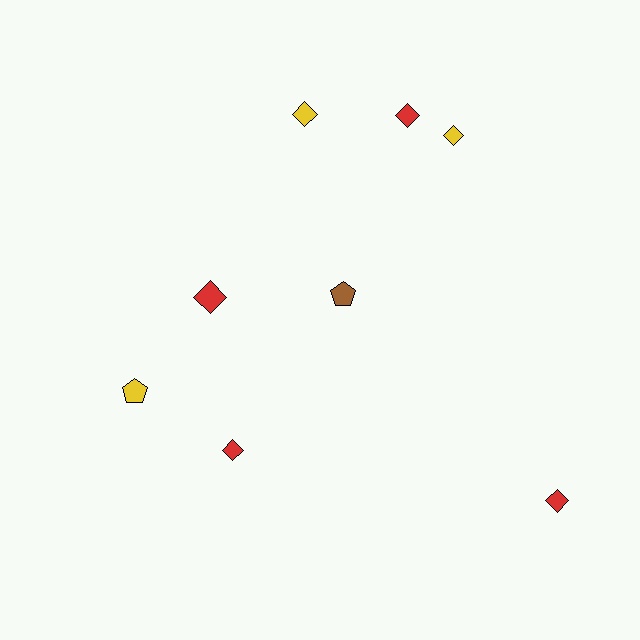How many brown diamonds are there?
There are no brown diamonds.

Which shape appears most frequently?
Diamond, with 6 objects.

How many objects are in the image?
There are 8 objects.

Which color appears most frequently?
Red, with 4 objects.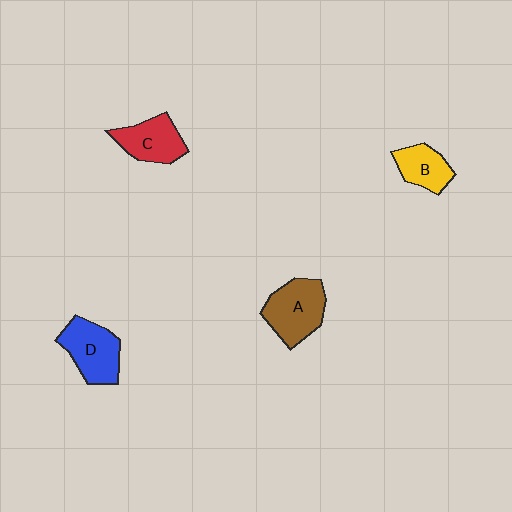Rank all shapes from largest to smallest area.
From largest to smallest: A (brown), D (blue), C (red), B (yellow).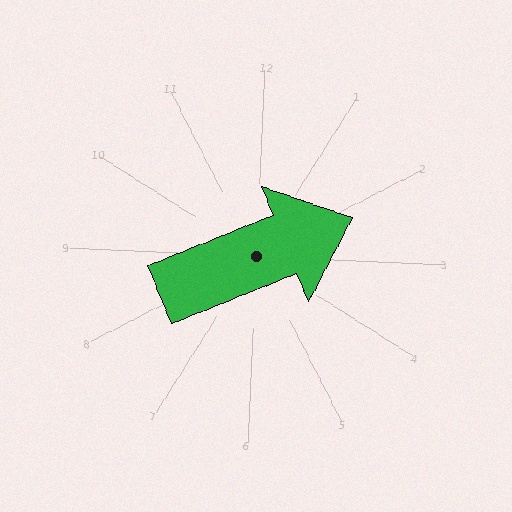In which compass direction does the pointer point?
Northeast.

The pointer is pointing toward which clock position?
Roughly 2 o'clock.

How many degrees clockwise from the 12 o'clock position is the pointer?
Approximately 66 degrees.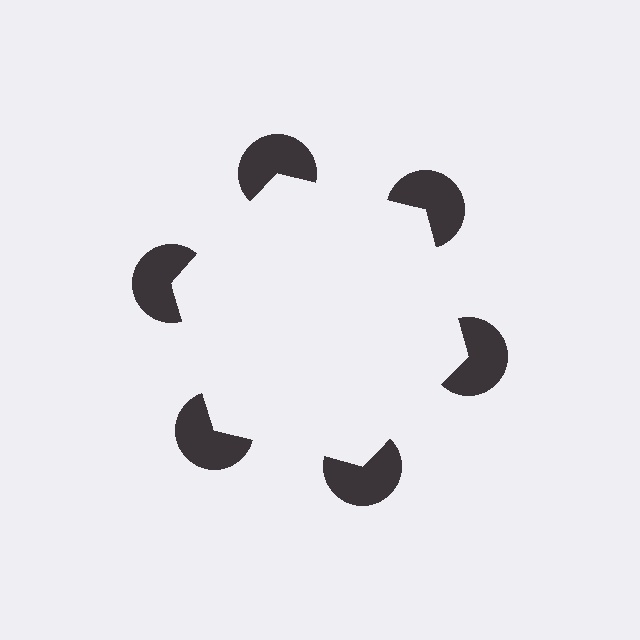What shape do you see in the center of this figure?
An illusory hexagon — its edges are inferred from the aligned wedge cuts in the pac-man discs, not physically drawn.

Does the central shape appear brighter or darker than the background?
It typically appears slightly brighter than the background, even though no actual brightness change is drawn.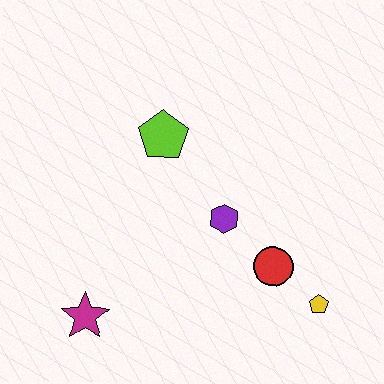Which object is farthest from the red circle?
The magenta star is farthest from the red circle.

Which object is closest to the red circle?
The yellow pentagon is closest to the red circle.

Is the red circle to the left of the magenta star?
No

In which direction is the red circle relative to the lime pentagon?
The red circle is below the lime pentagon.